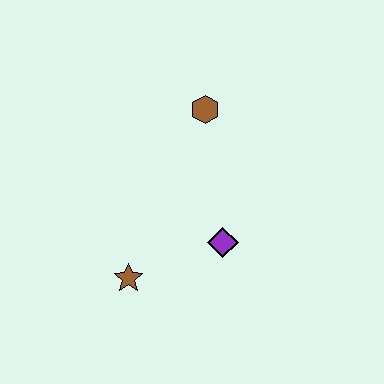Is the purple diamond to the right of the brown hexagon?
Yes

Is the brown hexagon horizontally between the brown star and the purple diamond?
Yes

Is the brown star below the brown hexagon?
Yes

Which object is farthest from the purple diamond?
The brown hexagon is farthest from the purple diamond.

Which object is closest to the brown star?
The purple diamond is closest to the brown star.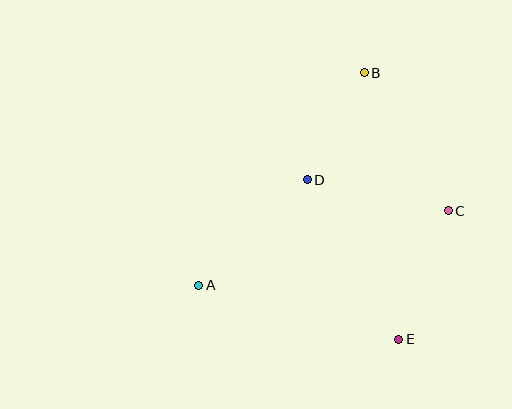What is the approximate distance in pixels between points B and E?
The distance between B and E is approximately 269 pixels.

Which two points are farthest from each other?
Points A and B are farthest from each other.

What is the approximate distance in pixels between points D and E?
The distance between D and E is approximately 184 pixels.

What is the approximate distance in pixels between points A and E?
The distance between A and E is approximately 207 pixels.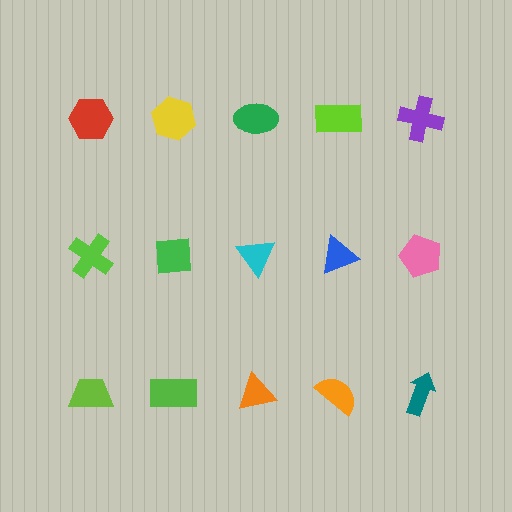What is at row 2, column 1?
A lime cross.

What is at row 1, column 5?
A purple cross.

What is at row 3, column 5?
A teal arrow.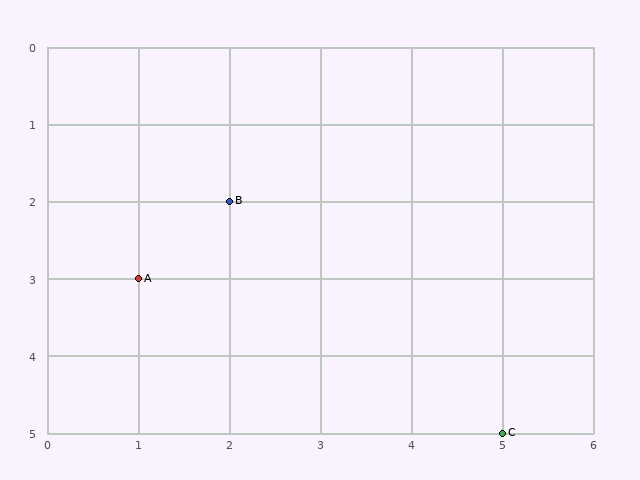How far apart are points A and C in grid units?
Points A and C are 4 columns and 2 rows apart (about 4.5 grid units diagonally).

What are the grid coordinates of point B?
Point B is at grid coordinates (2, 2).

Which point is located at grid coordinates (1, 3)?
Point A is at (1, 3).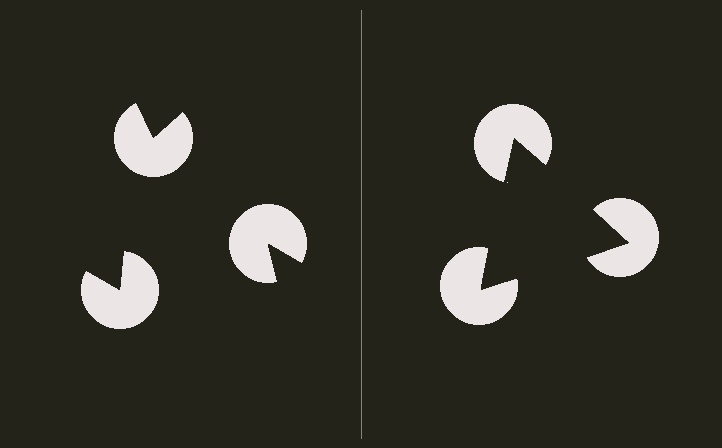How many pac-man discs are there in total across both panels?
6 — 3 on each side.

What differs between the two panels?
The pac-man discs are positioned identically on both sides; only the wedge orientations differ. On the right they align to a triangle; on the left they are misaligned.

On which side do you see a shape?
An illusory triangle appears on the right side. On the left side the wedge cuts are rotated, so no coherent shape forms.